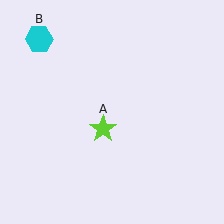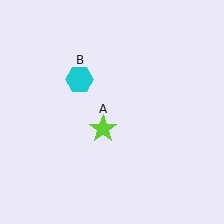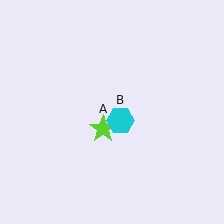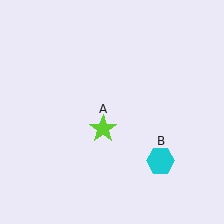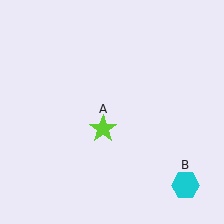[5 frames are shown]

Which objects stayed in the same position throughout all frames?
Lime star (object A) remained stationary.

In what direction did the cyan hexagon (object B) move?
The cyan hexagon (object B) moved down and to the right.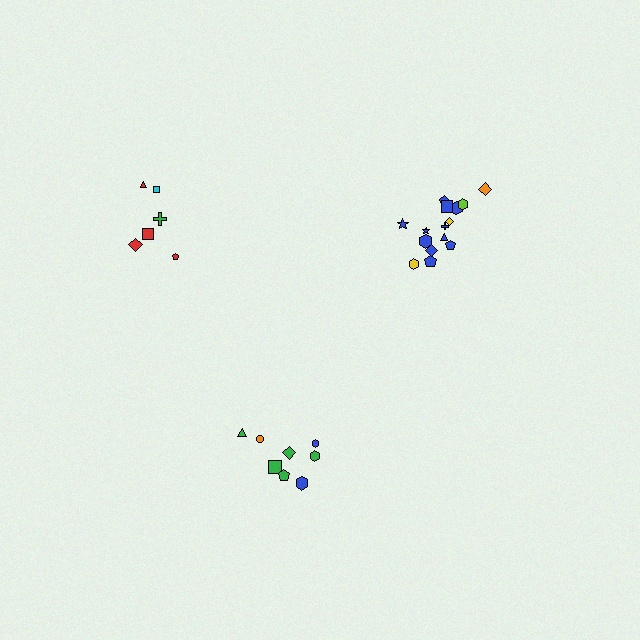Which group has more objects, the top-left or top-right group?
The top-right group.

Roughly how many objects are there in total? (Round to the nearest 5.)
Roughly 30 objects in total.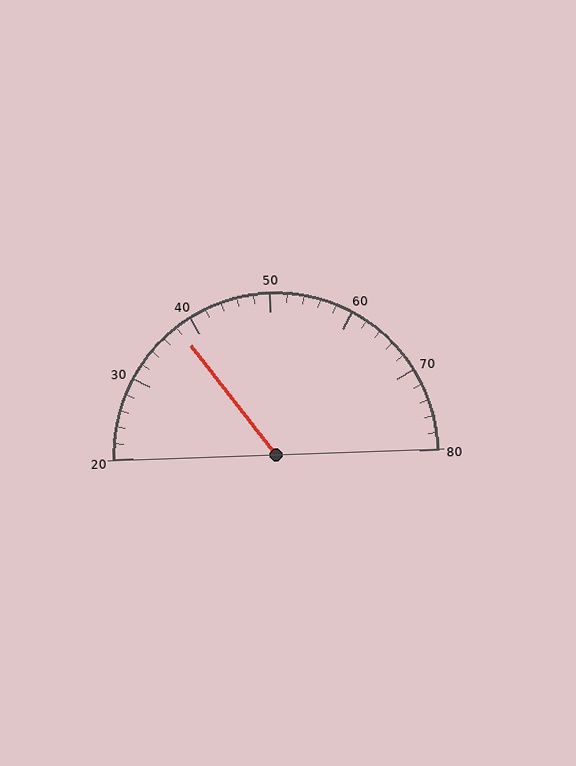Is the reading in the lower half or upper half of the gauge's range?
The reading is in the lower half of the range (20 to 80).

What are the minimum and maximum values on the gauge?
The gauge ranges from 20 to 80.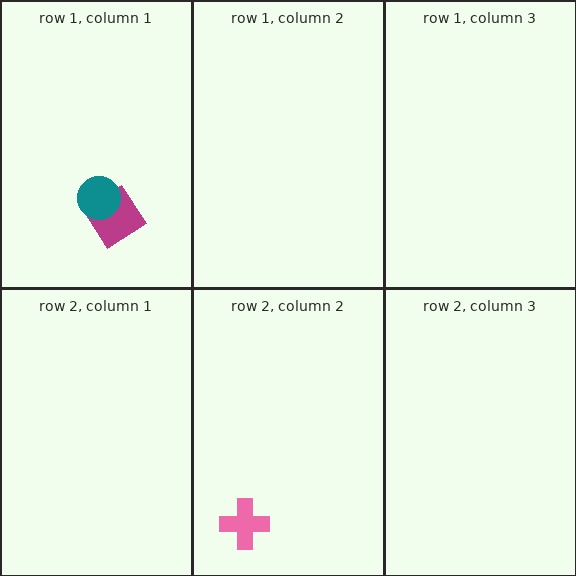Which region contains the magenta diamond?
The row 1, column 1 region.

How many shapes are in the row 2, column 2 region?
1.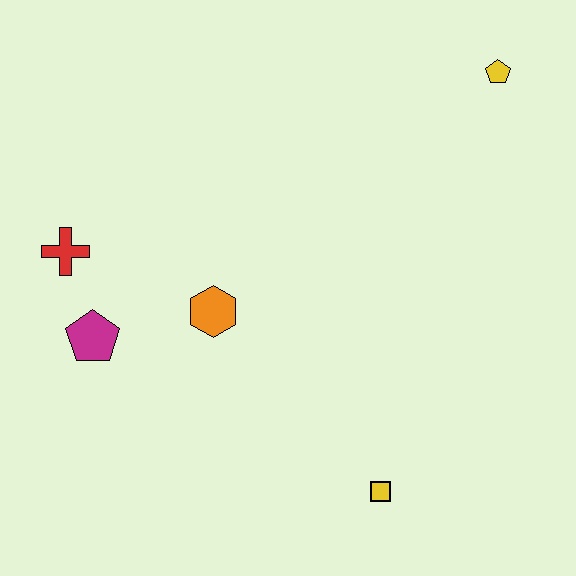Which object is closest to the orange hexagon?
The magenta pentagon is closest to the orange hexagon.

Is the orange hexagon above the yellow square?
Yes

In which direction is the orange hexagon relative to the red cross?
The orange hexagon is to the right of the red cross.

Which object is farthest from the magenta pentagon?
The yellow pentagon is farthest from the magenta pentagon.